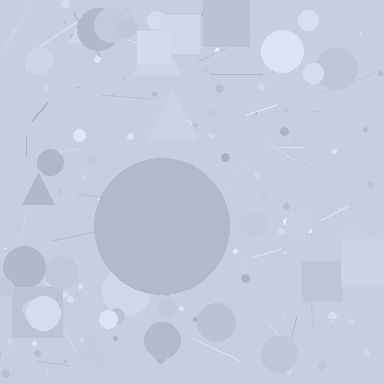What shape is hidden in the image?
A circle is hidden in the image.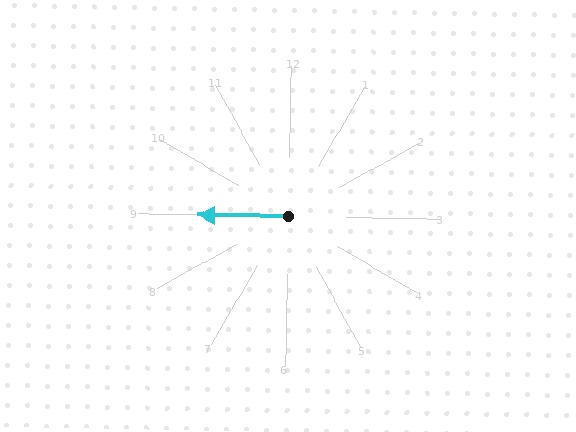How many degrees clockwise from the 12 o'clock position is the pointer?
Approximately 270 degrees.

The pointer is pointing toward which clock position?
Roughly 9 o'clock.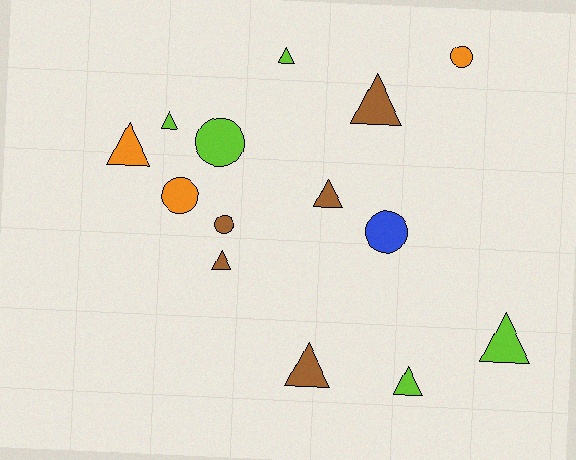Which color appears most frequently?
Lime, with 5 objects.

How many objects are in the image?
There are 14 objects.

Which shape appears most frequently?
Triangle, with 9 objects.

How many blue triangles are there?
There are no blue triangles.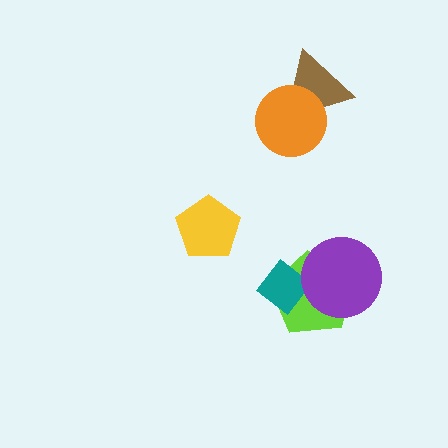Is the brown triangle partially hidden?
Yes, it is partially covered by another shape.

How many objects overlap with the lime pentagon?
2 objects overlap with the lime pentagon.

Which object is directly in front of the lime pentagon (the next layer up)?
The teal diamond is directly in front of the lime pentagon.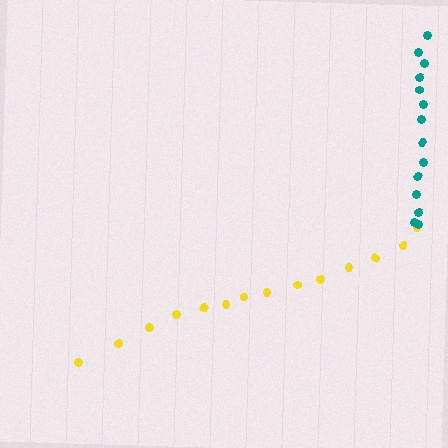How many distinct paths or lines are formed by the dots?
There are 2 distinct paths.